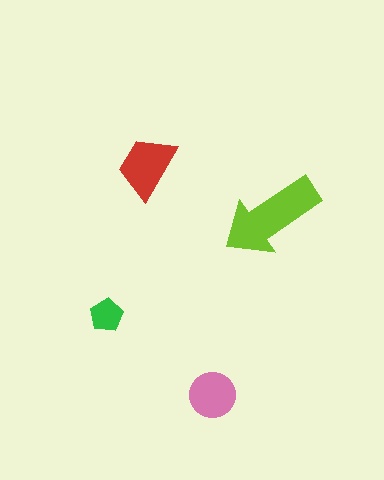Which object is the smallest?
The green pentagon.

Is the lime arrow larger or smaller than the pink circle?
Larger.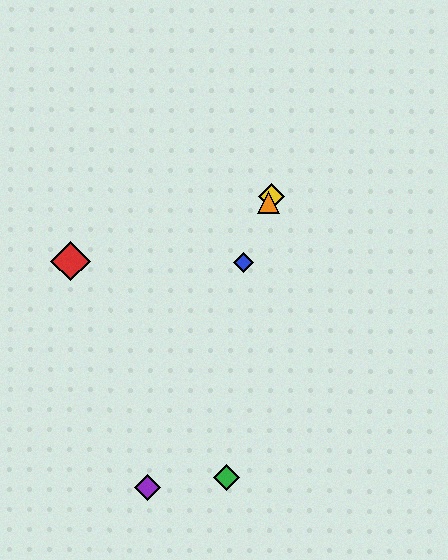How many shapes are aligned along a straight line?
4 shapes (the blue diamond, the yellow diamond, the purple diamond, the orange triangle) are aligned along a straight line.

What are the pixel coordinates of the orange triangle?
The orange triangle is at (269, 203).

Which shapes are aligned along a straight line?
The blue diamond, the yellow diamond, the purple diamond, the orange triangle are aligned along a straight line.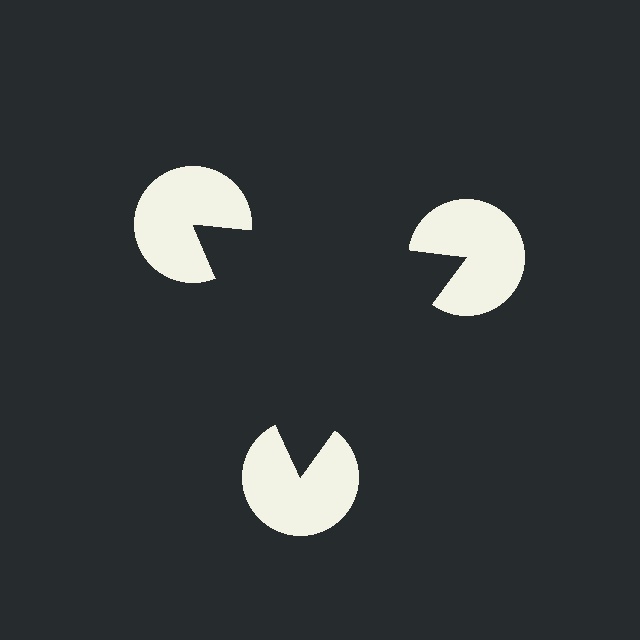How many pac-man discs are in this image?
There are 3 — one at each vertex of the illusory triangle.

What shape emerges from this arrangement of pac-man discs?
An illusory triangle — its edges are inferred from the aligned wedge cuts in the pac-man discs, not physically drawn.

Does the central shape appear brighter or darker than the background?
It typically appears slightly darker than the background, even though no actual brightness change is drawn.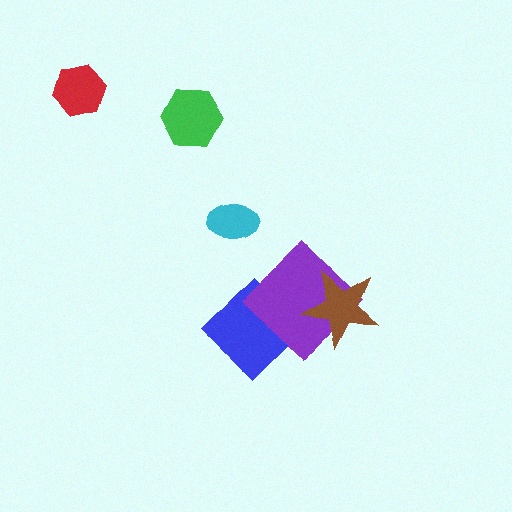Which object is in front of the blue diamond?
The purple diamond is in front of the blue diamond.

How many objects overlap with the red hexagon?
0 objects overlap with the red hexagon.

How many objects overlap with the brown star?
1 object overlaps with the brown star.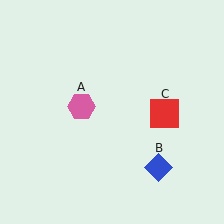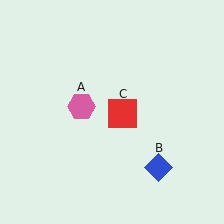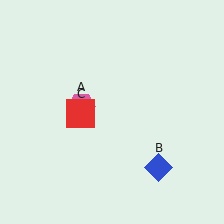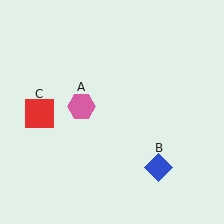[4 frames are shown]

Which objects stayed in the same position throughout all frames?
Pink hexagon (object A) and blue diamond (object B) remained stationary.